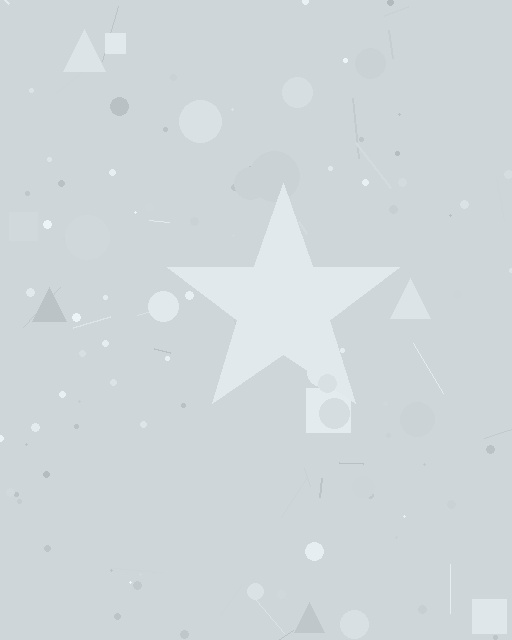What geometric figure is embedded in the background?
A star is embedded in the background.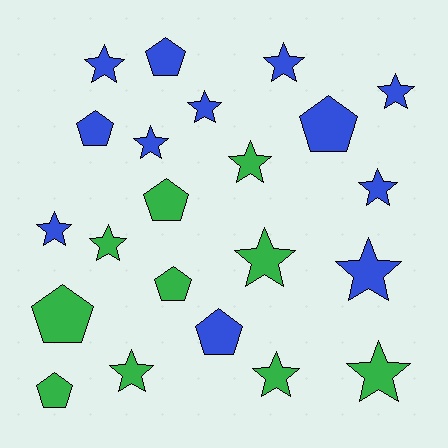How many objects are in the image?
There are 22 objects.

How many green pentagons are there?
There are 4 green pentagons.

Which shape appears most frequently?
Star, with 14 objects.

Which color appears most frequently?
Blue, with 12 objects.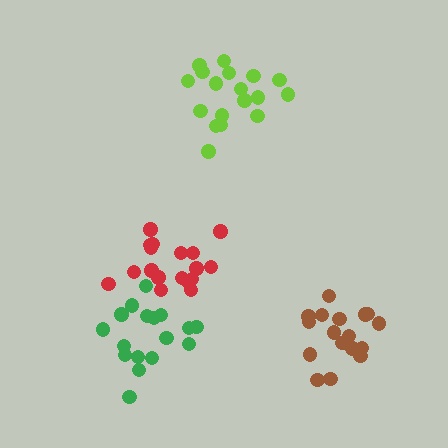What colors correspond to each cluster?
The clusters are colored: red, lime, brown, green.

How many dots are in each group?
Group 1: 18 dots, Group 2: 18 dots, Group 3: 17 dots, Group 4: 17 dots (70 total).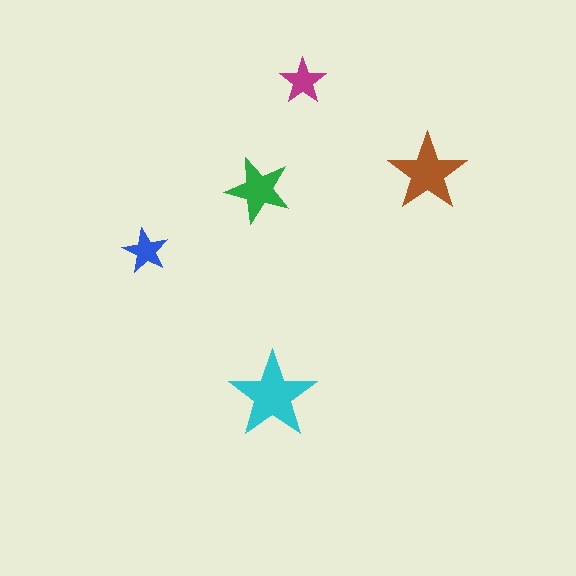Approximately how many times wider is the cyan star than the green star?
About 1.5 times wider.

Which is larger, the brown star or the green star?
The brown one.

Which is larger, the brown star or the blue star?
The brown one.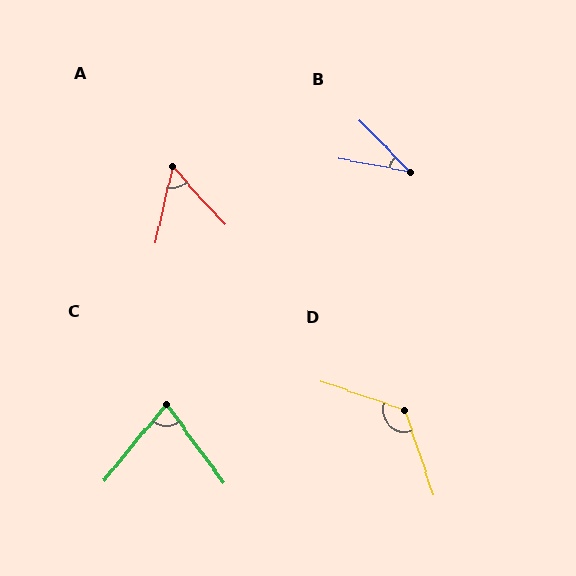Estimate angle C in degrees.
Approximately 76 degrees.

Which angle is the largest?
D, at approximately 128 degrees.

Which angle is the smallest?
B, at approximately 35 degrees.